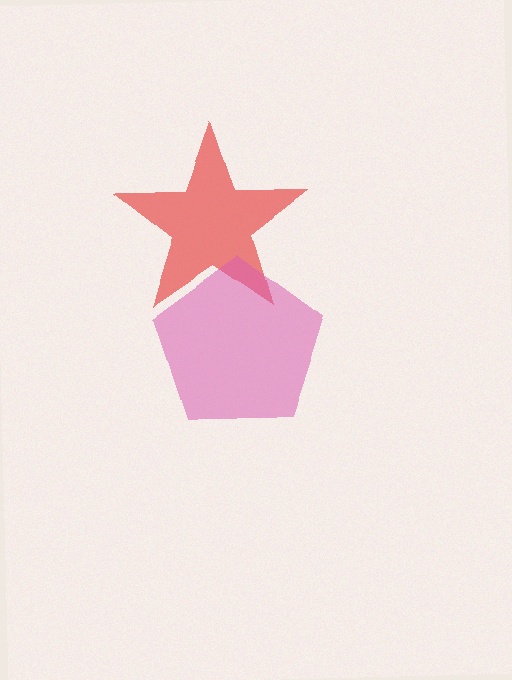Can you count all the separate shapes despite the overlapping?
Yes, there are 2 separate shapes.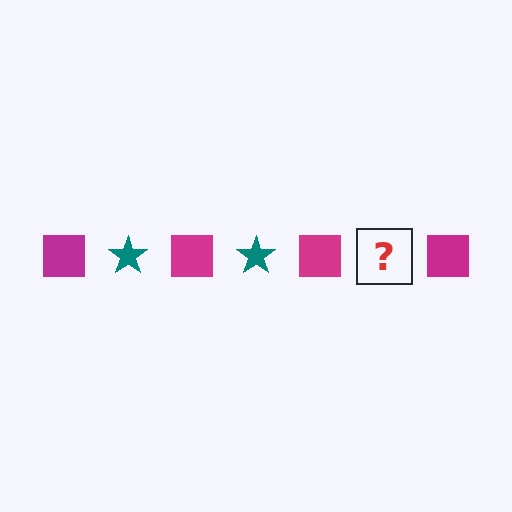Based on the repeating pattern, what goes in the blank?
The blank should be a teal star.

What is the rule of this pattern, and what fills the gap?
The rule is that the pattern alternates between magenta square and teal star. The gap should be filled with a teal star.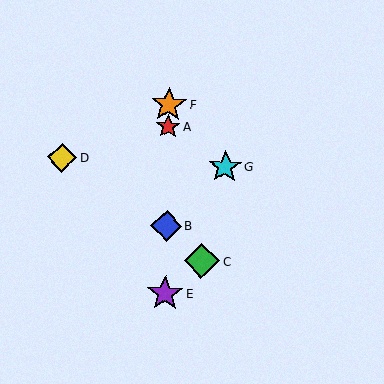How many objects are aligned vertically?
4 objects (A, B, E, F) are aligned vertically.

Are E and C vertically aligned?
No, E is at x≈165 and C is at x≈202.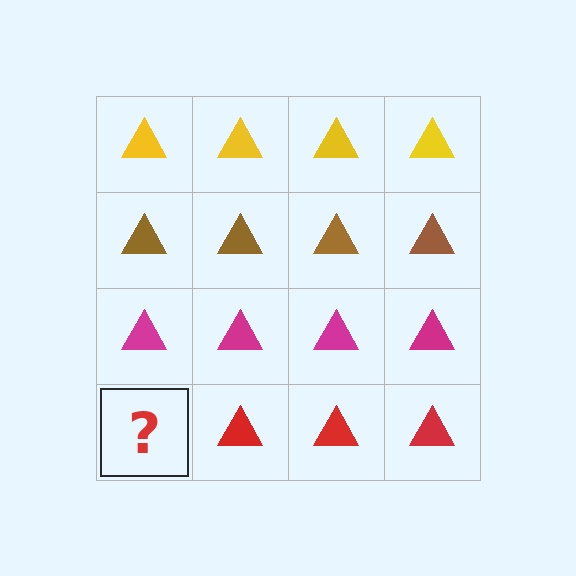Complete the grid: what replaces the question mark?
The question mark should be replaced with a red triangle.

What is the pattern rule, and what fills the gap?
The rule is that each row has a consistent color. The gap should be filled with a red triangle.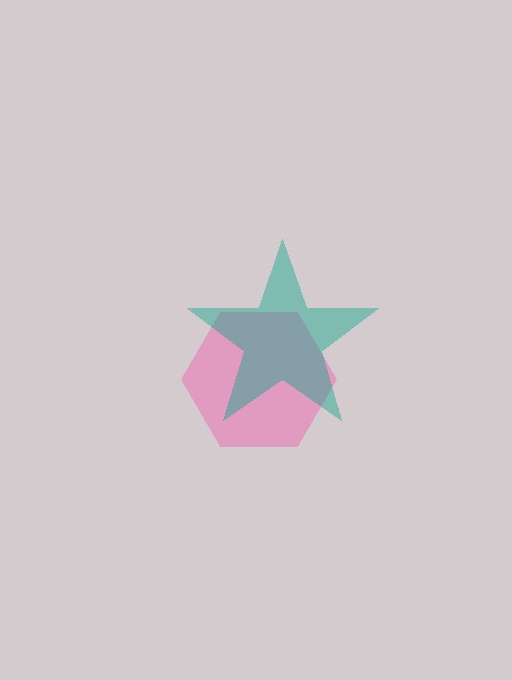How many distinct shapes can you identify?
There are 2 distinct shapes: a pink hexagon, a teal star.